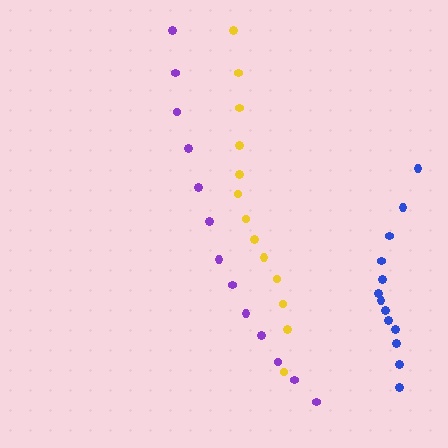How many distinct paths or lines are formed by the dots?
There are 3 distinct paths.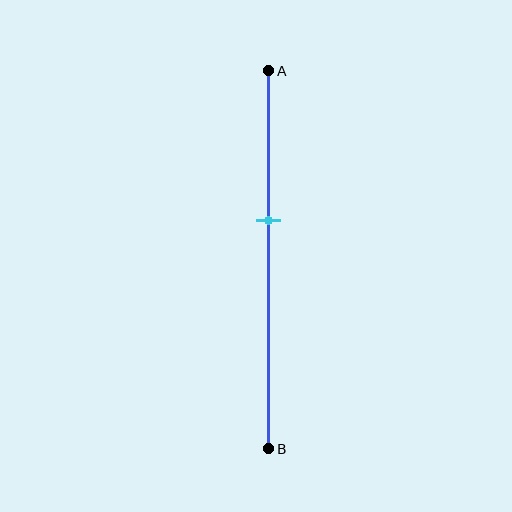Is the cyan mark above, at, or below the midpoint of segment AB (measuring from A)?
The cyan mark is above the midpoint of segment AB.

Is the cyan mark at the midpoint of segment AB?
No, the mark is at about 40% from A, not at the 50% midpoint.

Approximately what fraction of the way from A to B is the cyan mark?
The cyan mark is approximately 40% of the way from A to B.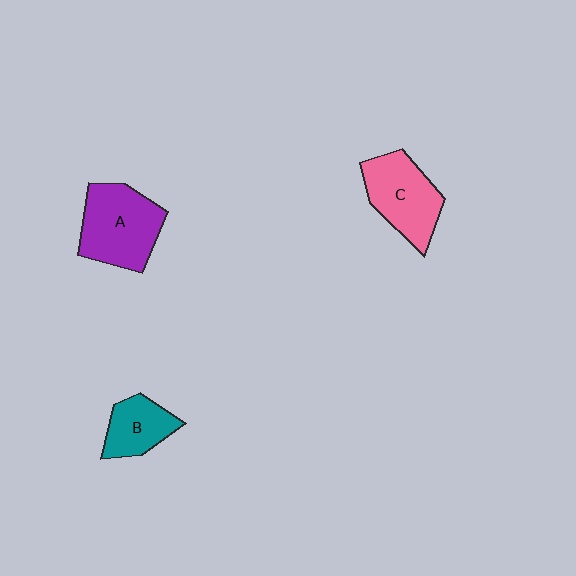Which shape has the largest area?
Shape A (purple).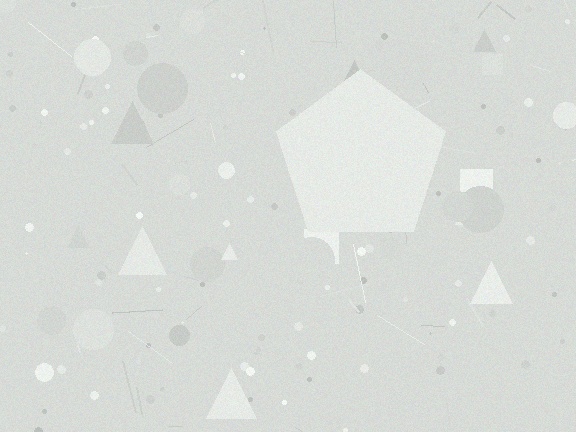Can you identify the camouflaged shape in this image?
The camouflaged shape is a pentagon.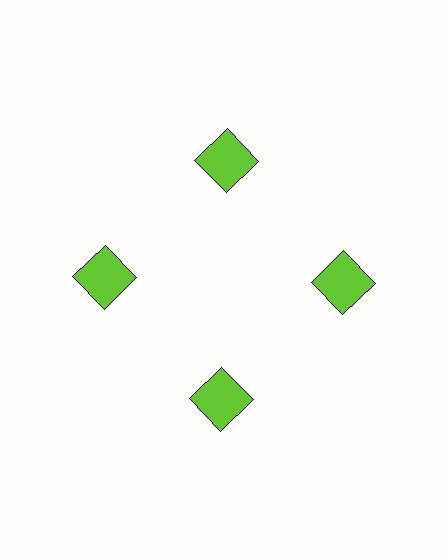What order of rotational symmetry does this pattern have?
This pattern has 4-fold rotational symmetry.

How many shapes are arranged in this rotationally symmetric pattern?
There are 4 shapes, arranged in 4 groups of 1.